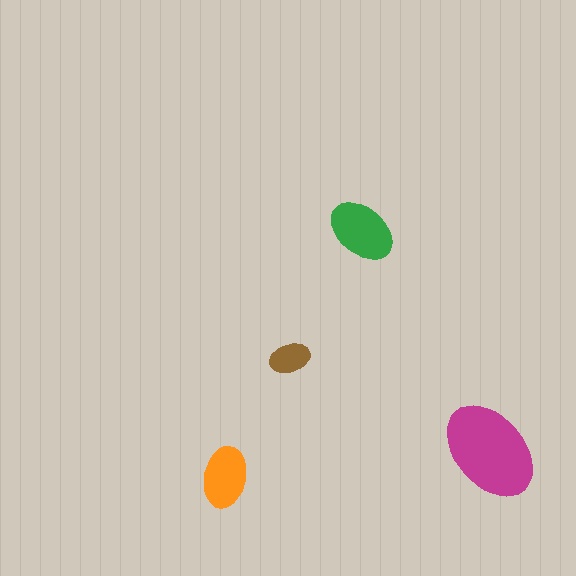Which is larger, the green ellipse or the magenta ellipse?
The magenta one.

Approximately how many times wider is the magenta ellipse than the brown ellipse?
About 2.5 times wider.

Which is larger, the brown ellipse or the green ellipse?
The green one.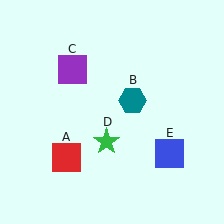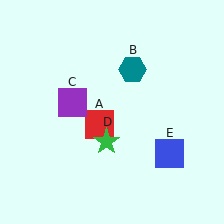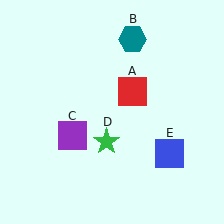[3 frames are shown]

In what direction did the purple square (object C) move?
The purple square (object C) moved down.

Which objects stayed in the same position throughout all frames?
Green star (object D) and blue square (object E) remained stationary.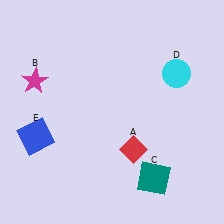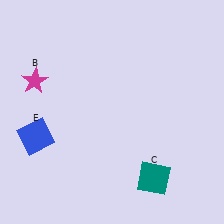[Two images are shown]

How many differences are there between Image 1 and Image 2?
There are 2 differences between the two images.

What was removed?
The red diamond (A), the cyan circle (D) were removed in Image 2.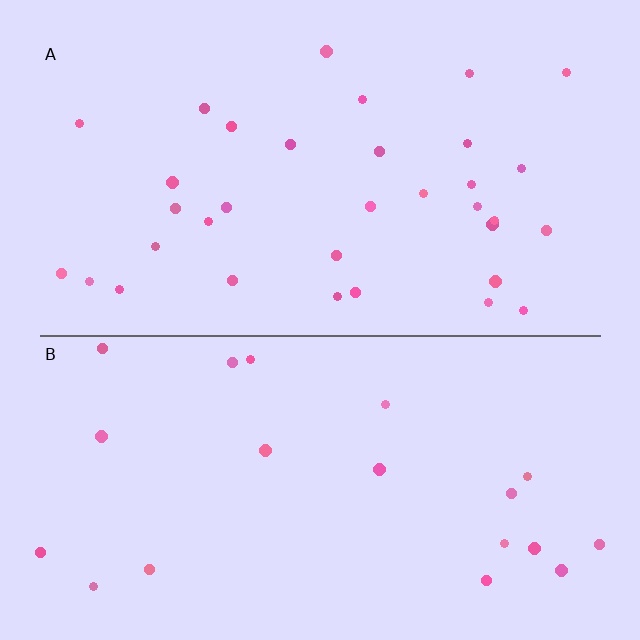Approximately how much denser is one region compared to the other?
Approximately 1.7× — region A over region B.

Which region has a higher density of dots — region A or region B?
A (the top).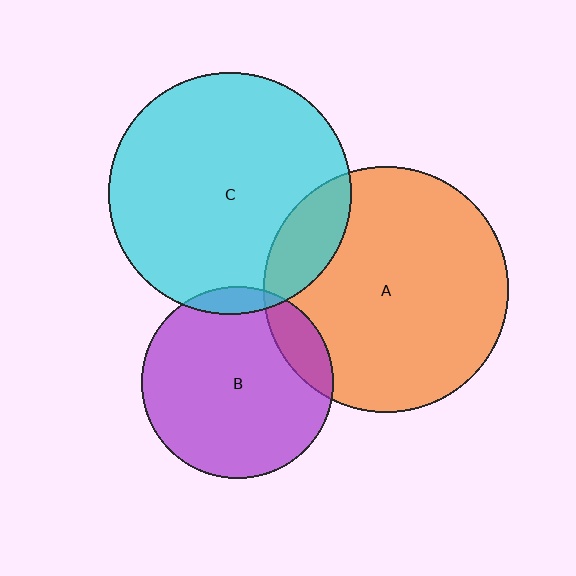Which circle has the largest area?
Circle A (orange).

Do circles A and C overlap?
Yes.